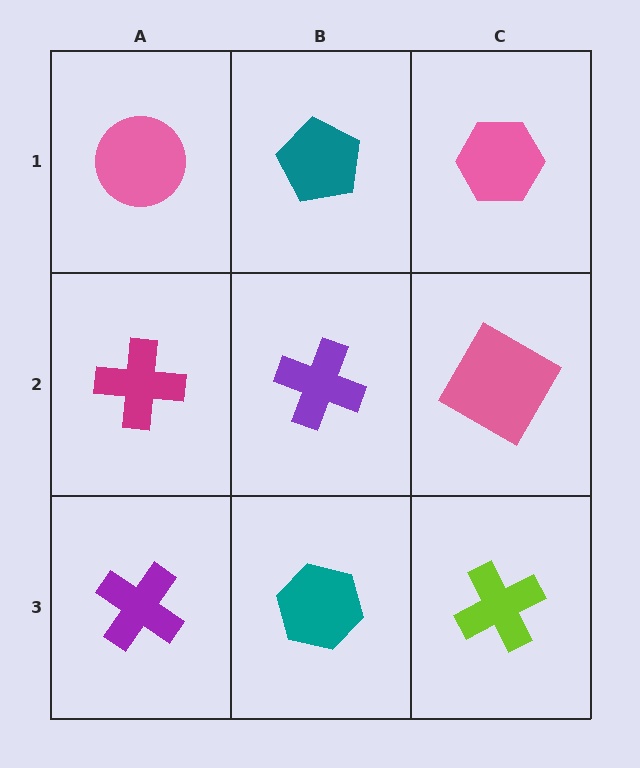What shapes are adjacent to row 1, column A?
A magenta cross (row 2, column A), a teal pentagon (row 1, column B).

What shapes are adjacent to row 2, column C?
A pink hexagon (row 1, column C), a lime cross (row 3, column C), a purple cross (row 2, column B).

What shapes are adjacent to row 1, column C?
A pink diamond (row 2, column C), a teal pentagon (row 1, column B).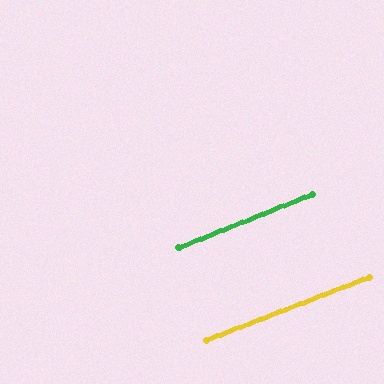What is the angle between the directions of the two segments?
Approximately 1 degree.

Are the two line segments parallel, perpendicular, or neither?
Parallel — their directions differ by only 0.5°.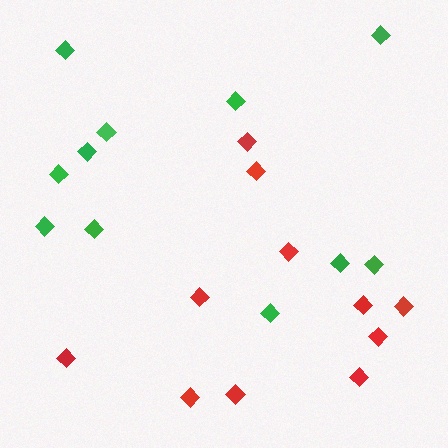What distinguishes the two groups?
There are 2 groups: one group of red diamonds (11) and one group of green diamonds (11).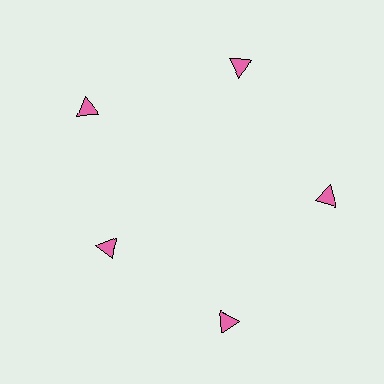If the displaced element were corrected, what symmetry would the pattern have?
It would have 5-fold rotational symmetry — the pattern would map onto itself every 72 degrees.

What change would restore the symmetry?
The symmetry would be restored by moving it outward, back onto the ring so that all 5 triangles sit at equal angles and equal distance from the center.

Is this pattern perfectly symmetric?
No. The 5 pink triangles are arranged in a ring, but one element near the 8 o'clock position is pulled inward toward the center, breaking the 5-fold rotational symmetry.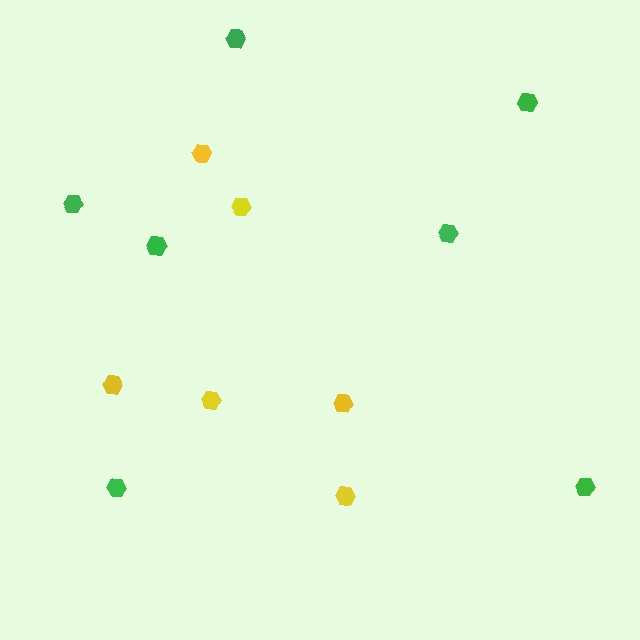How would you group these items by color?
There are 2 groups: one group of yellow hexagons (6) and one group of green hexagons (7).